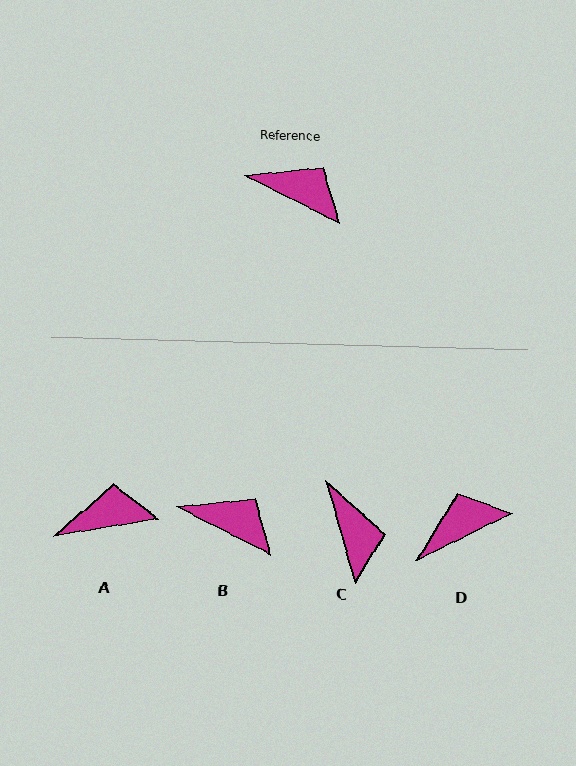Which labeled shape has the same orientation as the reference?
B.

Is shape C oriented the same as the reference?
No, it is off by about 47 degrees.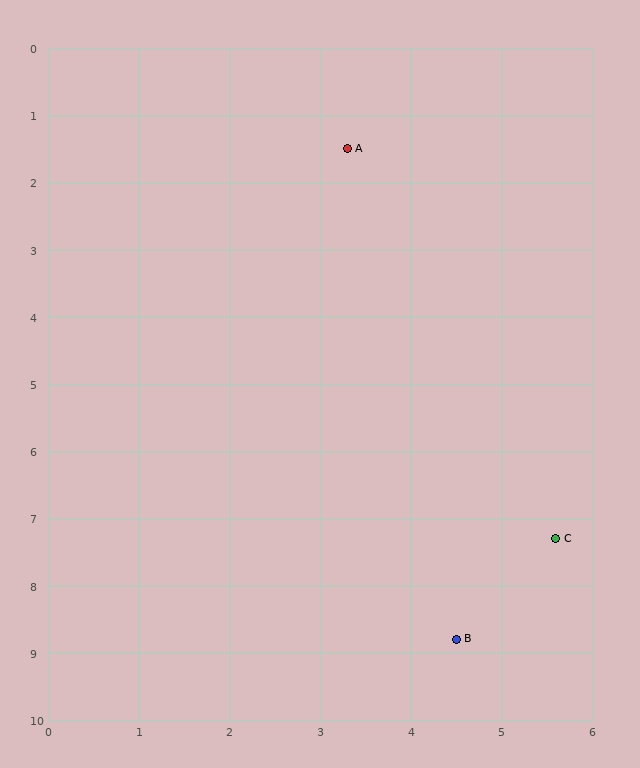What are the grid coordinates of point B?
Point B is at approximately (4.5, 8.8).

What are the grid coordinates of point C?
Point C is at approximately (5.6, 7.3).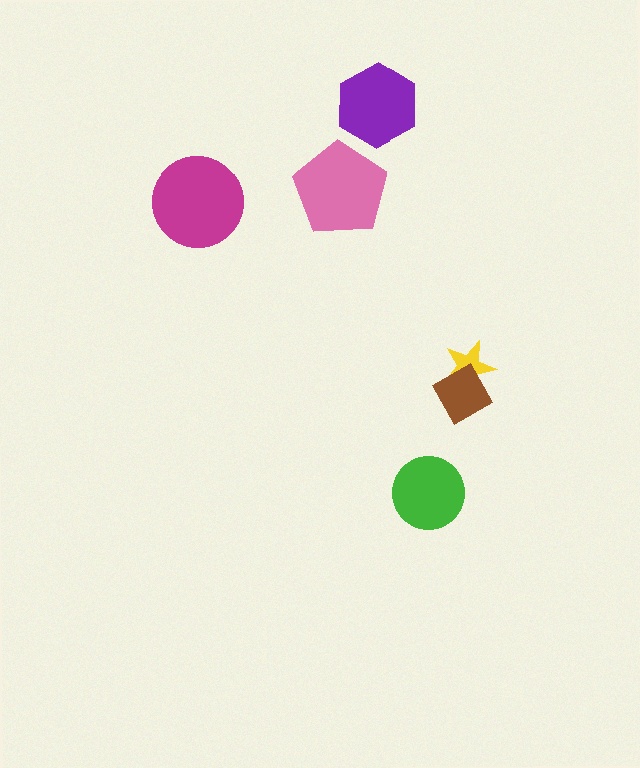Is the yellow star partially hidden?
Yes, it is partially covered by another shape.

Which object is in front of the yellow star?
The brown diamond is in front of the yellow star.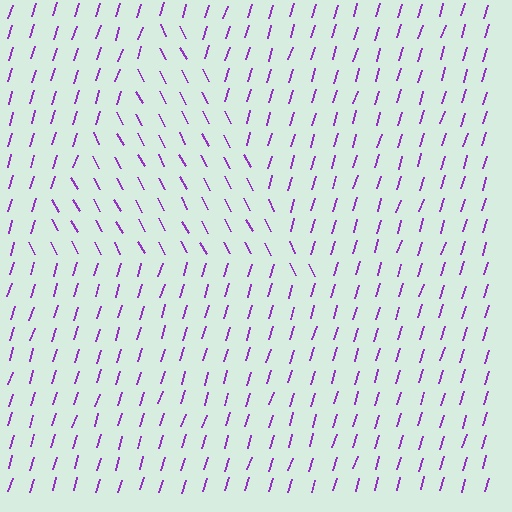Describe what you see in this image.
The image is filled with small purple line segments. A triangle region in the image has lines oriented differently from the surrounding lines, creating a visible texture boundary.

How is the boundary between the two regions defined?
The boundary is defined purely by a change in line orientation (approximately 45 degrees difference). All lines are the same color and thickness.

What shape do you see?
I see a triangle.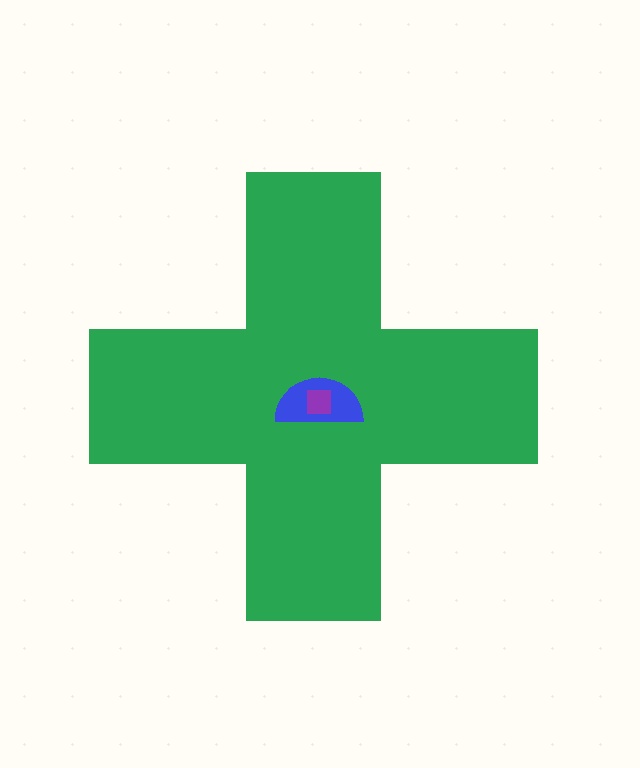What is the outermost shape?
The green cross.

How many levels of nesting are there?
3.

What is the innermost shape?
The purple square.